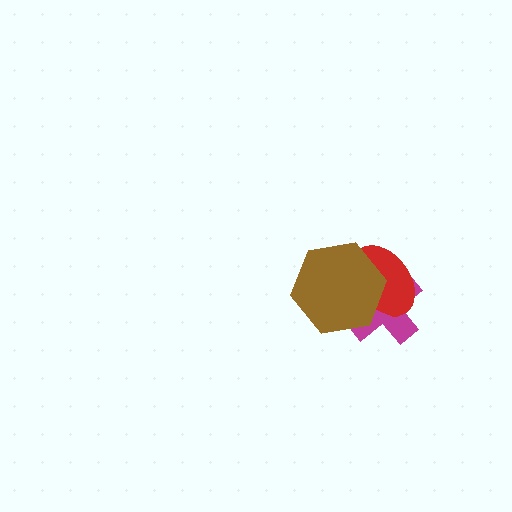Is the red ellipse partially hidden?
Yes, it is partially covered by another shape.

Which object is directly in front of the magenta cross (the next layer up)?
The red ellipse is directly in front of the magenta cross.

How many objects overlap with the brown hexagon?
2 objects overlap with the brown hexagon.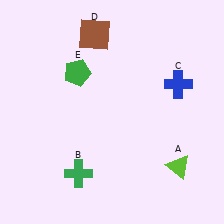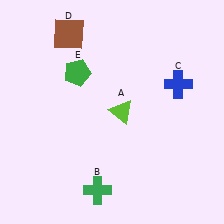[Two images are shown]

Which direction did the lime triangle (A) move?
The lime triangle (A) moved left.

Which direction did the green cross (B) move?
The green cross (B) moved right.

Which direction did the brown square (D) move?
The brown square (D) moved left.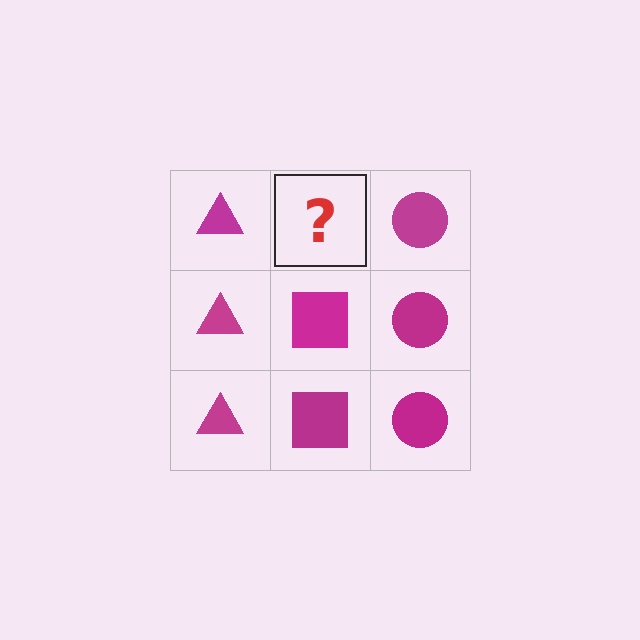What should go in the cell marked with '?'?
The missing cell should contain a magenta square.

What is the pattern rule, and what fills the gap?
The rule is that each column has a consistent shape. The gap should be filled with a magenta square.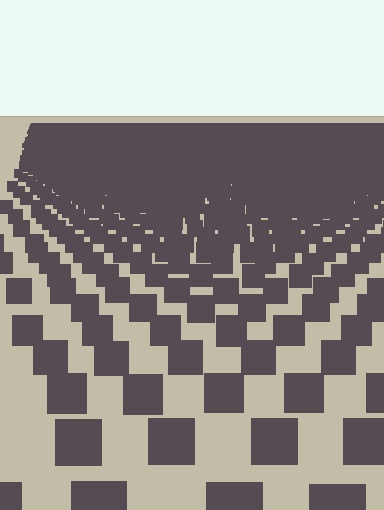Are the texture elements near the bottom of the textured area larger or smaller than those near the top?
Larger. Near the bottom, elements are closer to the viewer and appear at a bigger on-screen size.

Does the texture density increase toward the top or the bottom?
Density increases toward the top.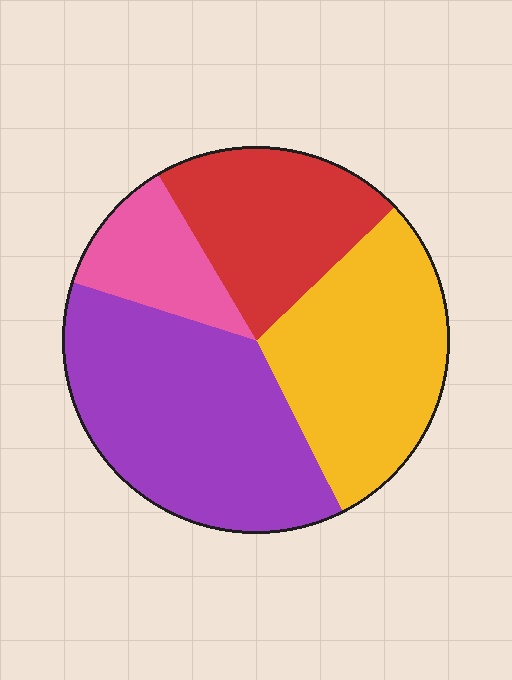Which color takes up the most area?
Purple, at roughly 35%.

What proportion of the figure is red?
Red takes up less than a quarter of the figure.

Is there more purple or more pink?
Purple.